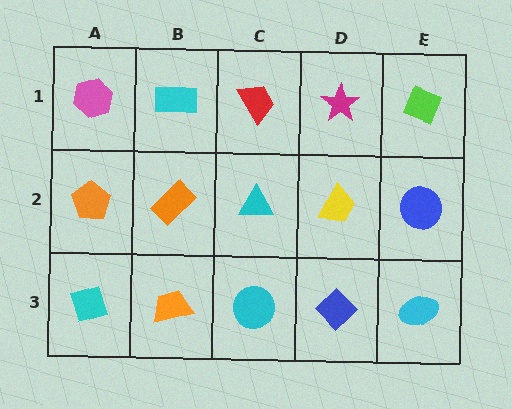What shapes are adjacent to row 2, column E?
A lime diamond (row 1, column E), a cyan ellipse (row 3, column E), a yellow trapezoid (row 2, column D).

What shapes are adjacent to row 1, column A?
An orange pentagon (row 2, column A), a cyan rectangle (row 1, column B).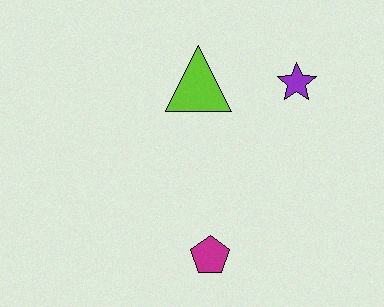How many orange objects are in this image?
There are no orange objects.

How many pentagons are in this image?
There is 1 pentagon.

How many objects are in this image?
There are 3 objects.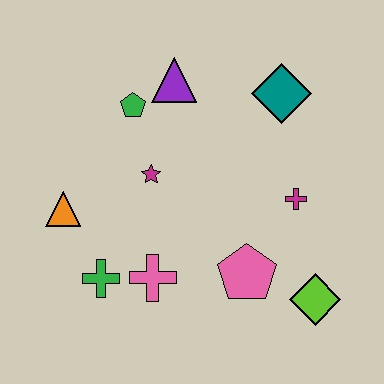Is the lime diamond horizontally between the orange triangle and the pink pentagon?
No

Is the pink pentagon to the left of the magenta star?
No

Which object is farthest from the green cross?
The teal diamond is farthest from the green cross.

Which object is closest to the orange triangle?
The green cross is closest to the orange triangle.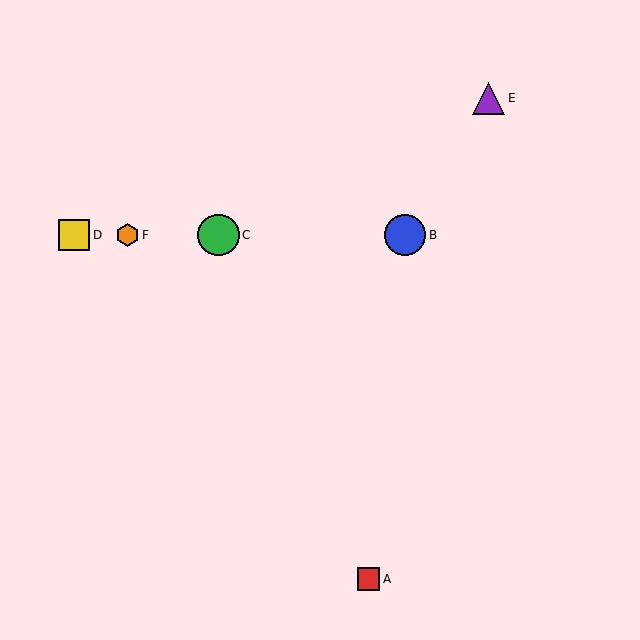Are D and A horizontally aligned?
No, D is at y≈235 and A is at y≈579.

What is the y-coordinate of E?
Object E is at y≈98.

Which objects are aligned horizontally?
Objects B, C, D, F are aligned horizontally.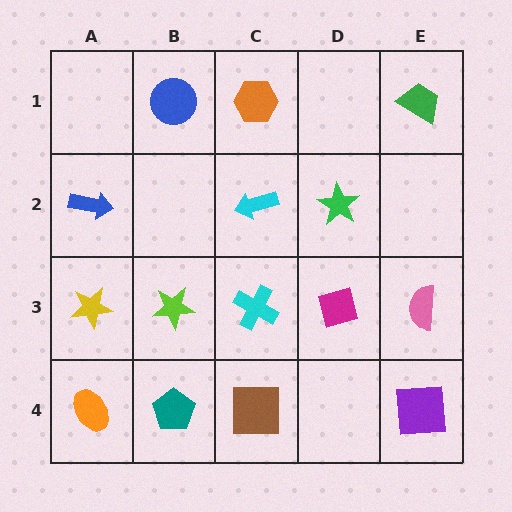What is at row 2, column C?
A cyan arrow.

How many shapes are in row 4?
4 shapes.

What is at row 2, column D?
A green star.